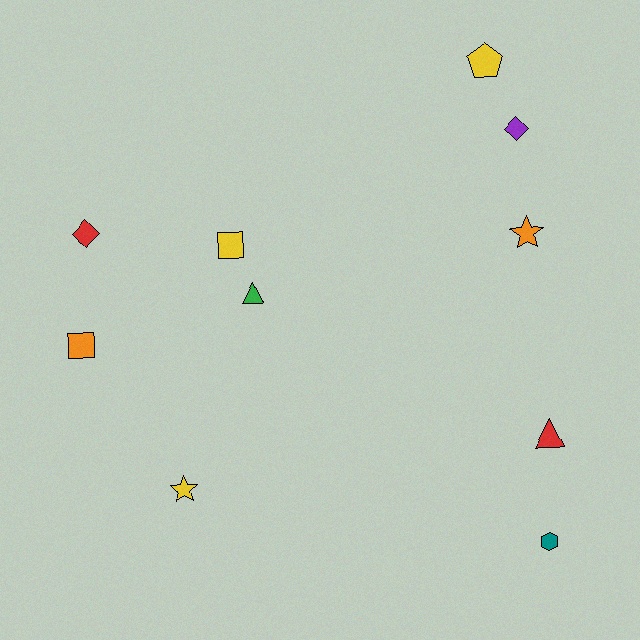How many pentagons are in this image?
There is 1 pentagon.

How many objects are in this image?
There are 10 objects.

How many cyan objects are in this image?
There are no cyan objects.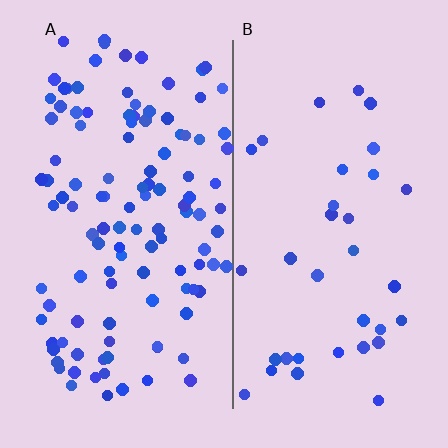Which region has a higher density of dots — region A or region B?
A (the left).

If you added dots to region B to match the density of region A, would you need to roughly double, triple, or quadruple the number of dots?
Approximately triple.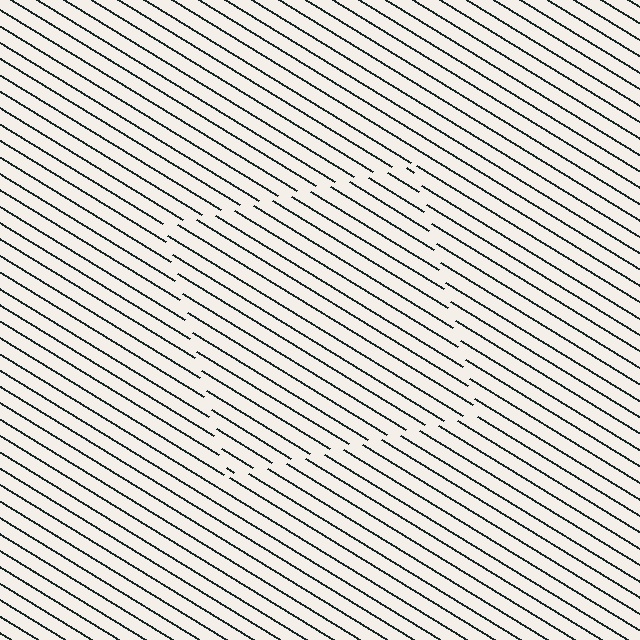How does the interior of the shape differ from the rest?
The interior of the shape contains the same grating, shifted by half a period — the contour is defined by the phase discontinuity where line-ends from the inner and outer gratings abut.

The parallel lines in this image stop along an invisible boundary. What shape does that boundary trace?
An illusory square. The interior of the shape contains the same grating, shifted by half a period — the contour is defined by the phase discontinuity where line-ends from the inner and outer gratings abut.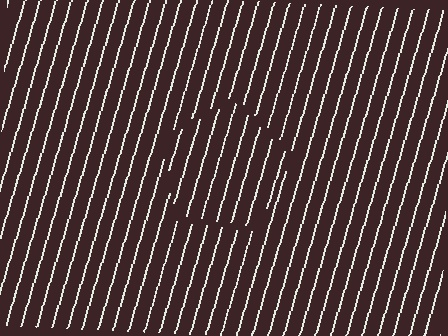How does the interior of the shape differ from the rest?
The interior of the shape contains the same grating, shifted by half a period — the contour is defined by the phase discontinuity where line-ends from the inner and outer gratings abut.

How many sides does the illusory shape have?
5 sides — the line-ends trace a pentagon.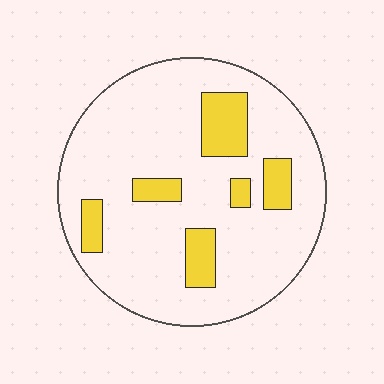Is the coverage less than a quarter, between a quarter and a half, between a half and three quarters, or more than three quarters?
Less than a quarter.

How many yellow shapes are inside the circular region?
6.